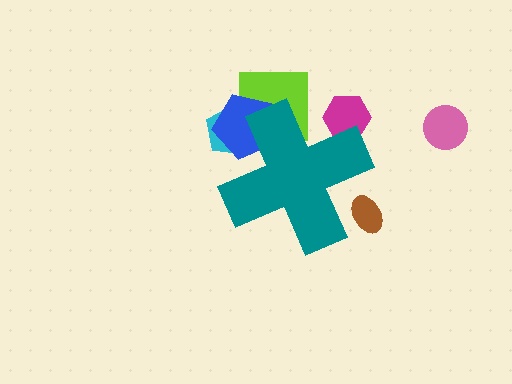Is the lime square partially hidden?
Yes, the lime square is partially hidden behind the teal cross.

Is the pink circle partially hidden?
No, the pink circle is fully visible.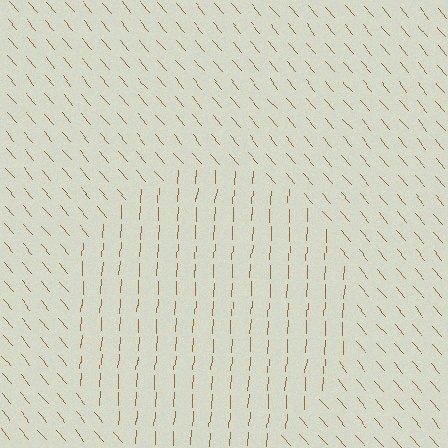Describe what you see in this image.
The image is filled with small brown line segments. A circle region in the image has lines oriented differently from the surrounding lines, creating a visible texture boundary.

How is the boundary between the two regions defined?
The boundary is defined purely by a change in line orientation (approximately 45 degrees difference). All lines are the same color and thickness.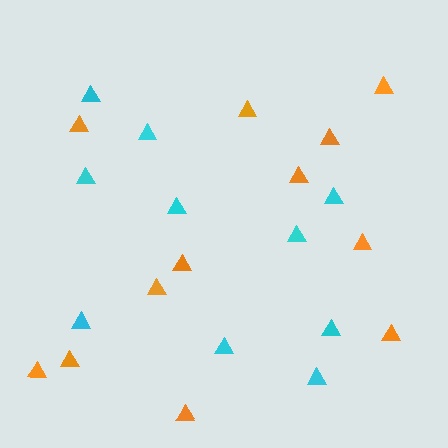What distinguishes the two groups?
There are 2 groups: one group of orange triangles (12) and one group of cyan triangles (10).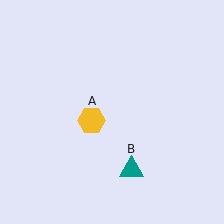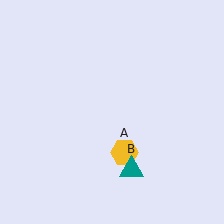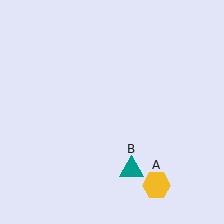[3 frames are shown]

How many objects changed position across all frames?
1 object changed position: yellow hexagon (object A).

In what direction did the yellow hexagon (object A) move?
The yellow hexagon (object A) moved down and to the right.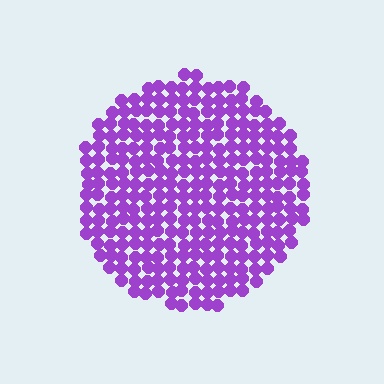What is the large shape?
The large shape is a circle.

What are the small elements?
The small elements are circles.